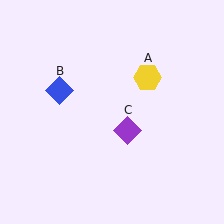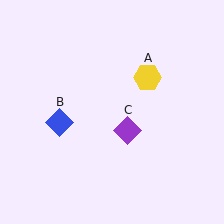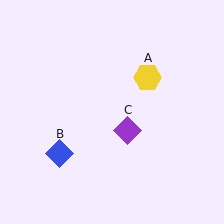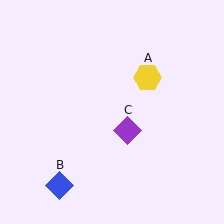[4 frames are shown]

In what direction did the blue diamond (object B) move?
The blue diamond (object B) moved down.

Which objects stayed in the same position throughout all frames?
Yellow hexagon (object A) and purple diamond (object C) remained stationary.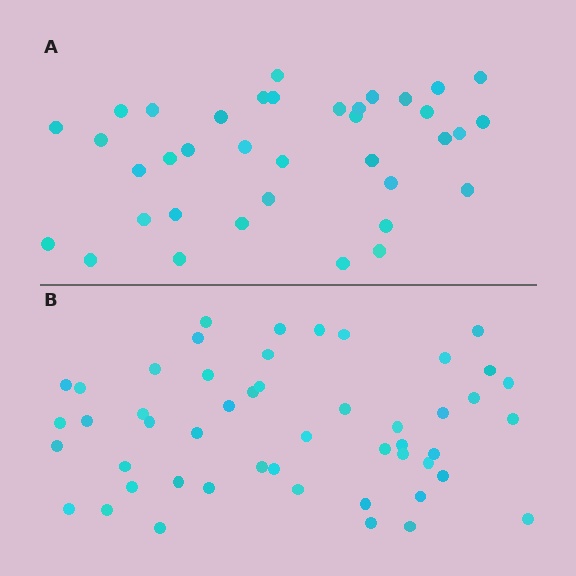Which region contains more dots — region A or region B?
Region B (the bottom region) has more dots.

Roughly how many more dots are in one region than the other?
Region B has approximately 15 more dots than region A.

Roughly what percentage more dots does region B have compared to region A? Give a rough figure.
About 35% more.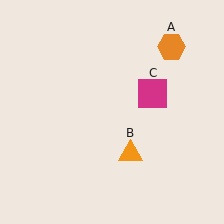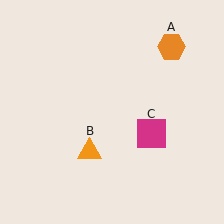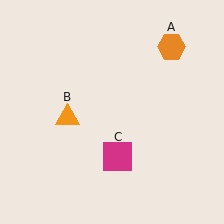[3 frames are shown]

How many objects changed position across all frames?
2 objects changed position: orange triangle (object B), magenta square (object C).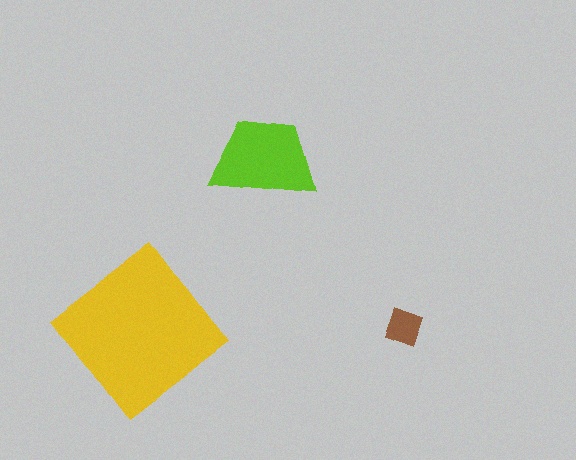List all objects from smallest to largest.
The brown diamond, the lime trapezoid, the yellow diamond.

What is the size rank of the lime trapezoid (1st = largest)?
2nd.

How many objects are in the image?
There are 3 objects in the image.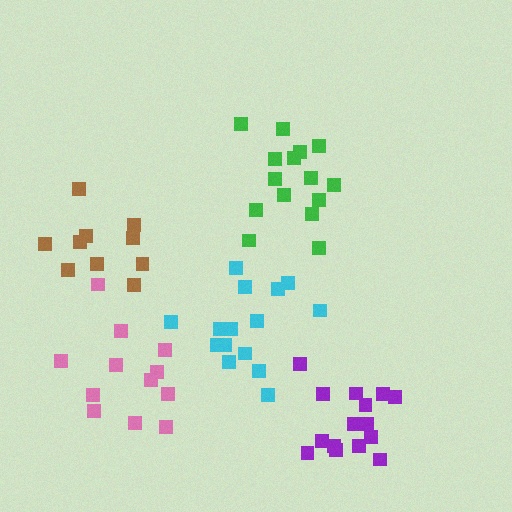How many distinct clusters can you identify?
There are 5 distinct clusters.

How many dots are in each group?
Group 1: 10 dots, Group 2: 12 dots, Group 3: 15 dots, Group 4: 15 dots, Group 5: 15 dots (67 total).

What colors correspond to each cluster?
The clusters are colored: brown, pink, green, purple, cyan.